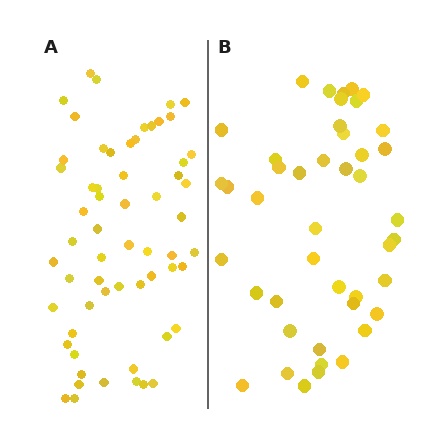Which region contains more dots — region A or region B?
Region A (the left region) has more dots.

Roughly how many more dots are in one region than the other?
Region A has approximately 15 more dots than region B.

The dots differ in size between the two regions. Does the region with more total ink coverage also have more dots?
No. Region B has more total ink coverage because its dots are larger, but region A actually contains more individual dots. Total area can be misleading — the number of items is what matters here.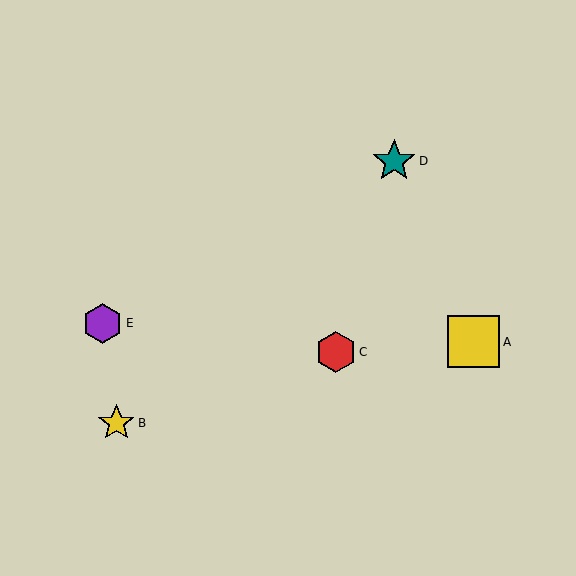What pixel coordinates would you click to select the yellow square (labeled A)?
Click at (474, 342) to select the yellow square A.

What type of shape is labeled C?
Shape C is a red hexagon.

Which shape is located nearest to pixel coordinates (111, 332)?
The purple hexagon (labeled E) at (103, 323) is nearest to that location.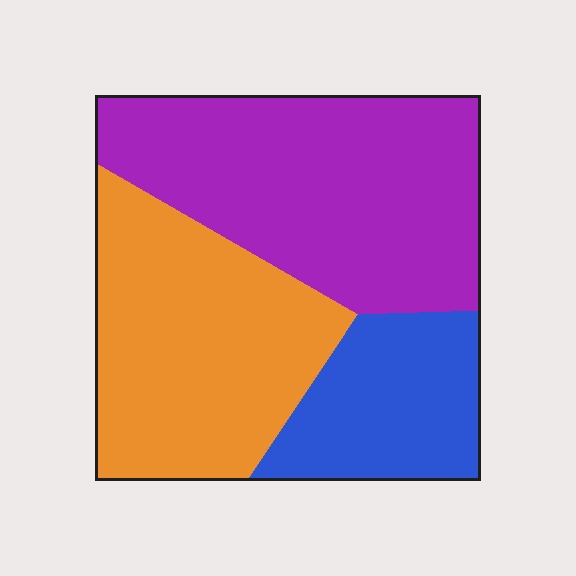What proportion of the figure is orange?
Orange covers 37% of the figure.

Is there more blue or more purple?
Purple.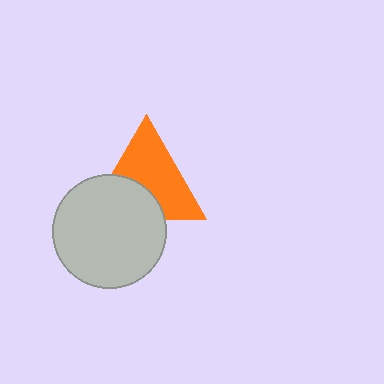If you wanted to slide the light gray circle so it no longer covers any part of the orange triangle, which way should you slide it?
Slide it down — that is the most direct way to separate the two shapes.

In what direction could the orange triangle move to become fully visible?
The orange triangle could move up. That would shift it out from behind the light gray circle entirely.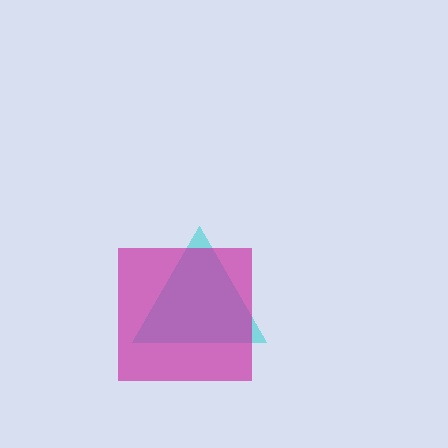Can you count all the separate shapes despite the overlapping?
Yes, there are 2 separate shapes.